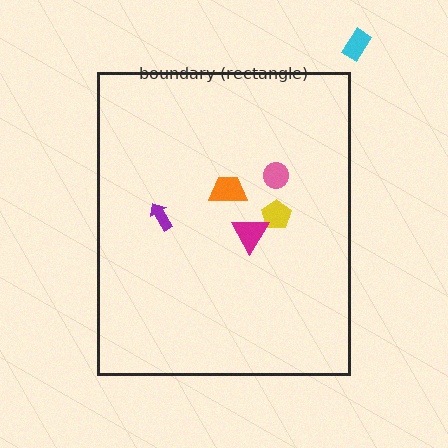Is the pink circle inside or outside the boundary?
Inside.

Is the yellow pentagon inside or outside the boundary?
Inside.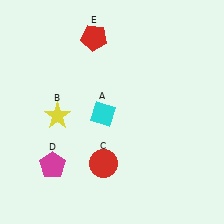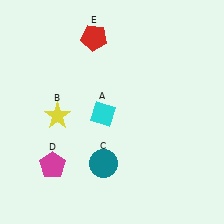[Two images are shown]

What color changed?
The circle (C) changed from red in Image 1 to teal in Image 2.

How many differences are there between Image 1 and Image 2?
There is 1 difference between the two images.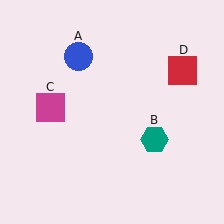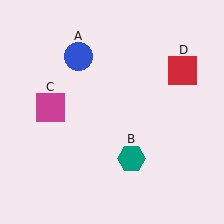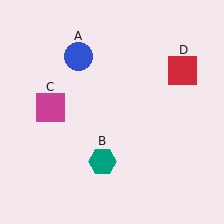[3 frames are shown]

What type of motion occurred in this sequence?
The teal hexagon (object B) rotated clockwise around the center of the scene.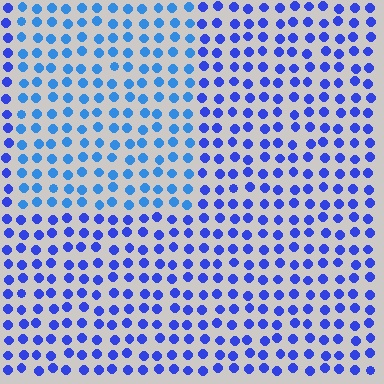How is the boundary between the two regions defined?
The boundary is defined purely by a slight shift in hue (about 25 degrees). Spacing, size, and orientation are identical on both sides.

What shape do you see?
I see a rectangle.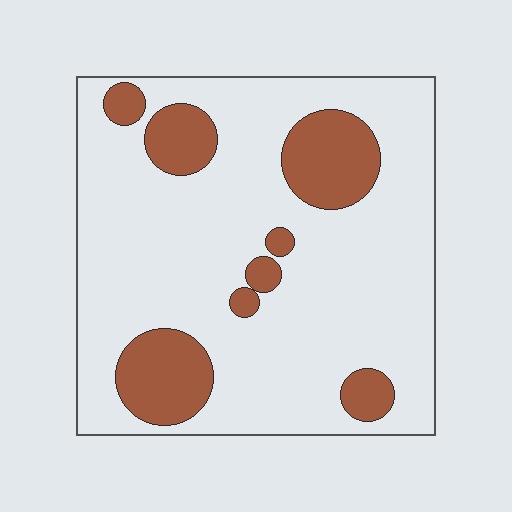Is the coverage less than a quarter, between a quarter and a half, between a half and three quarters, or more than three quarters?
Less than a quarter.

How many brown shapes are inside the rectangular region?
8.